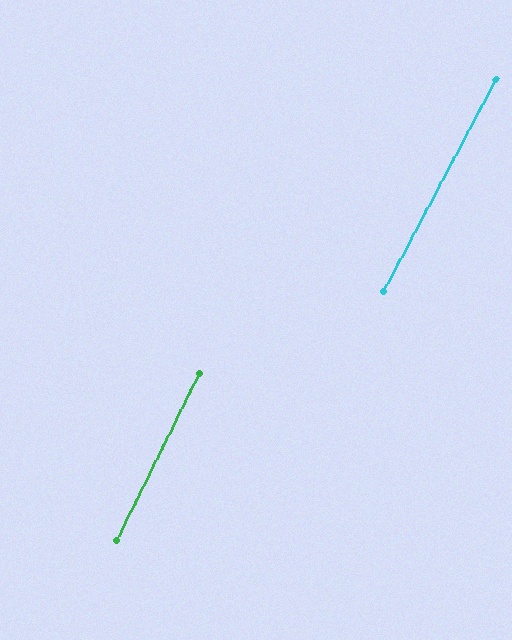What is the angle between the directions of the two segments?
Approximately 2 degrees.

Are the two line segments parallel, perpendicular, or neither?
Parallel — their directions differ by only 1.6°.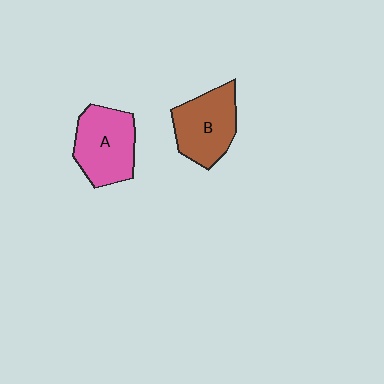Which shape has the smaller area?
Shape B (brown).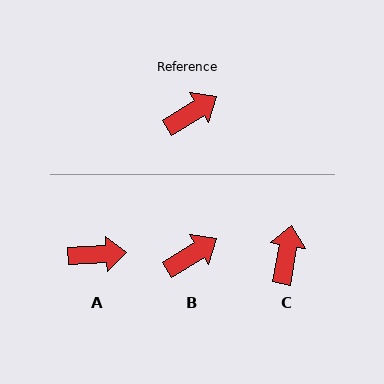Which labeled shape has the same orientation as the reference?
B.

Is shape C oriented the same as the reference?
No, it is off by about 47 degrees.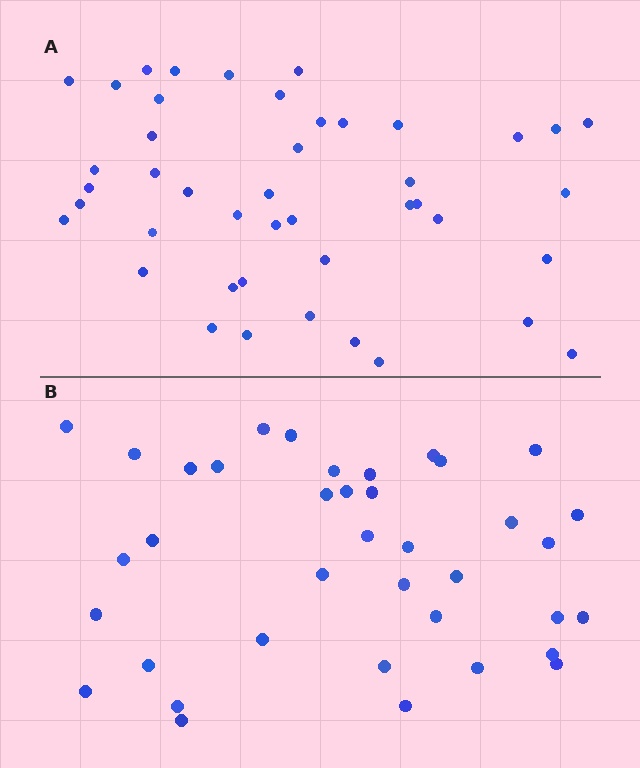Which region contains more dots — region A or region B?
Region A (the top region) has more dots.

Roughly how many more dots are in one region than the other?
Region A has about 6 more dots than region B.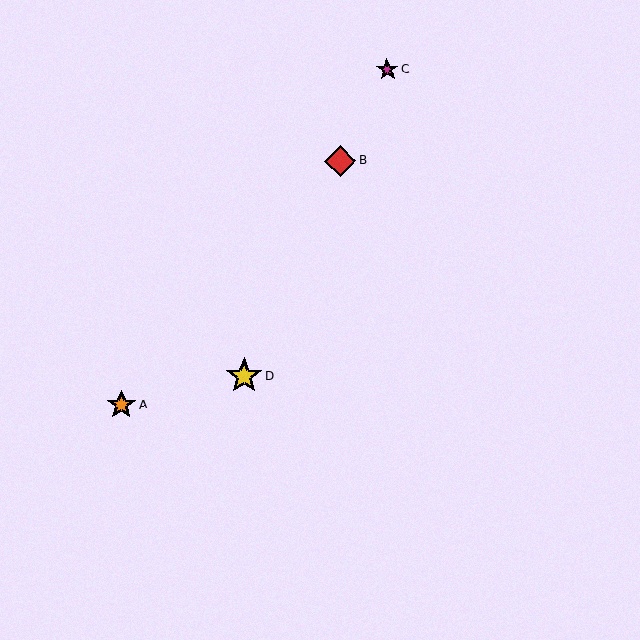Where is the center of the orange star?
The center of the orange star is at (122, 404).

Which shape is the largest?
The yellow star (labeled D) is the largest.